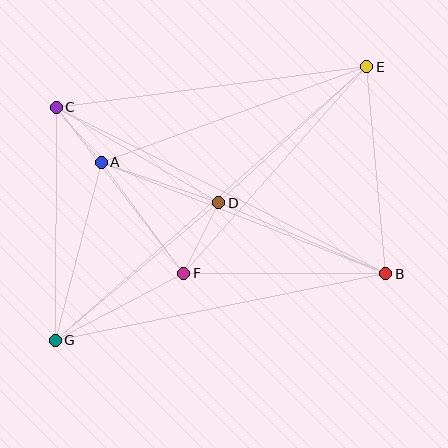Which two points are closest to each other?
Points A and C are closest to each other.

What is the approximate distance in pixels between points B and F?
The distance between B and F is approximately 202 pixels.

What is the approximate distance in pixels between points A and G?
The distance between A and G is approximately 184 pixels.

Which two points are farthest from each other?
Points E and G are farthest from each other.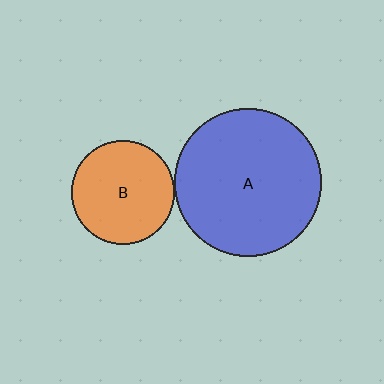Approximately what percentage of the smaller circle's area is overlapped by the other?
Approximately 5%.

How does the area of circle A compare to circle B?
Approximately 2.0 times.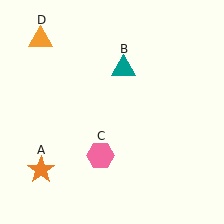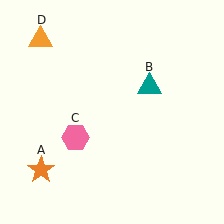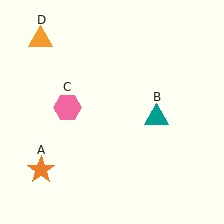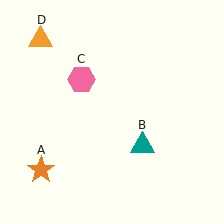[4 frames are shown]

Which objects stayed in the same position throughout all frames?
Orange star (object A) and orange triangle (object D) remained stationary.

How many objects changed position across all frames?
2 objects changed position: teal triangle (object B), pink hexagon (object C).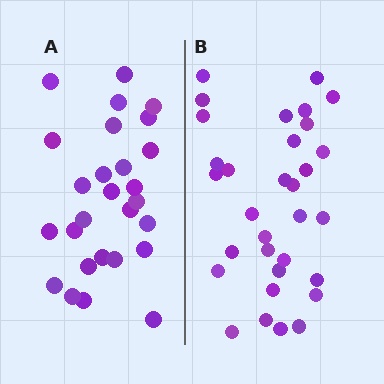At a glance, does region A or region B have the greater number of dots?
Region B (the right region) has more dots.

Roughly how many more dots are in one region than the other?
Region B has about 5 more dots than region A.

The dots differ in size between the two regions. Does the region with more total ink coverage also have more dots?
No. Region A has more total ink coverage because its dots are larger, but region B actually contains more individual dots. Total area can be misleading — the number of items is what matters here.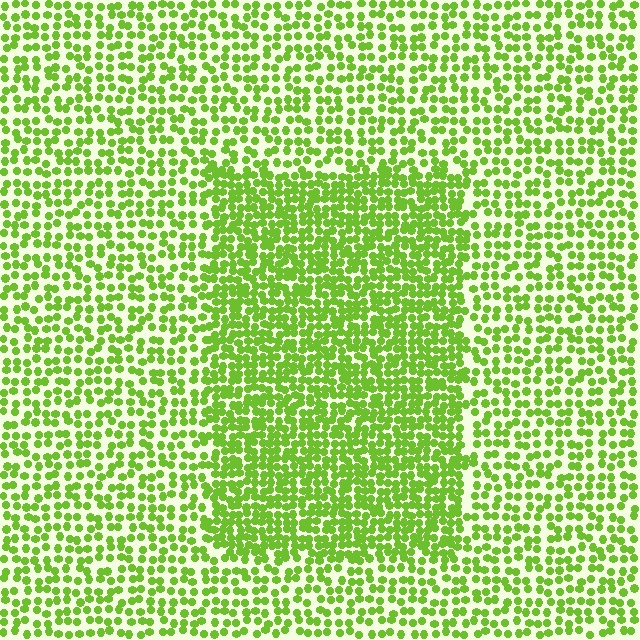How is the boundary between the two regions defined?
The boundary is defined by a change in element density (approximately 1.8x ratio). All elements are the same color, size, and shape.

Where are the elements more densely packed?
The elements are more densely packed inside the rectangle boundary.